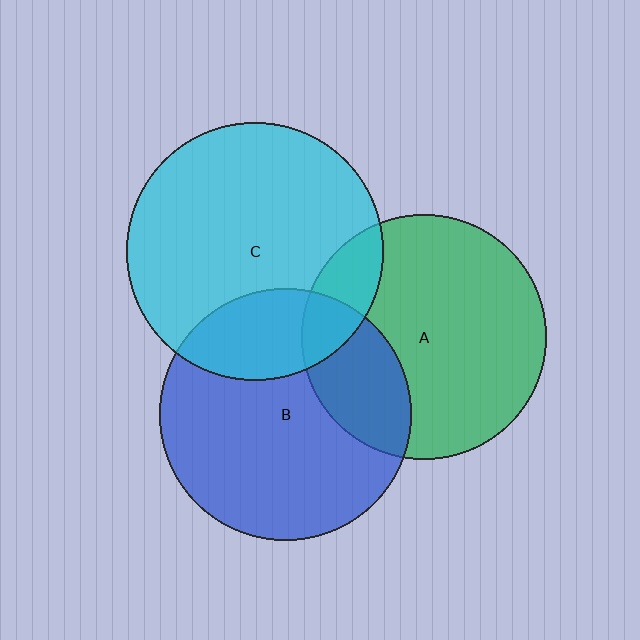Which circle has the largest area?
Circle C (cyan).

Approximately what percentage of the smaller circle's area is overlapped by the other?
Approximately 25%.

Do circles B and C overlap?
Yes.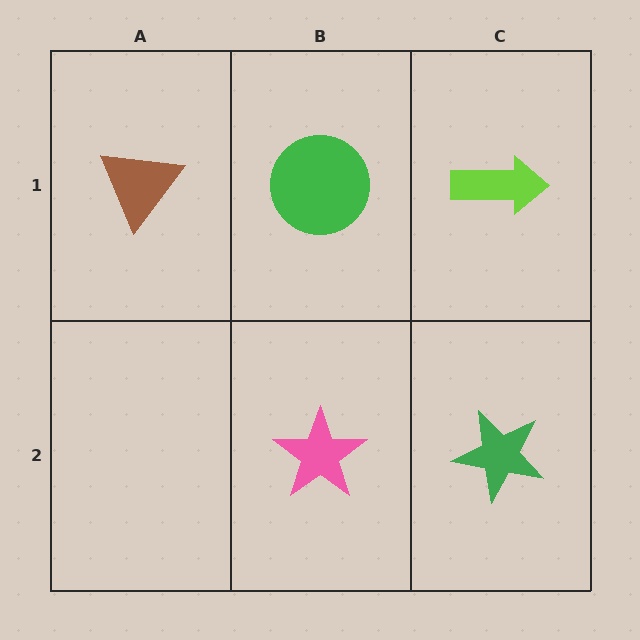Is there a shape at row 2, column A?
No, that cell is empty.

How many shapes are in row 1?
3 shapes.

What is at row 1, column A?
A brown triangle.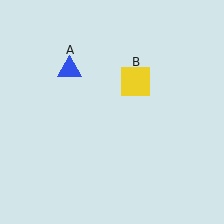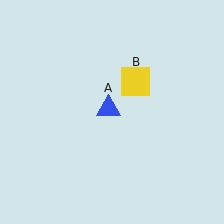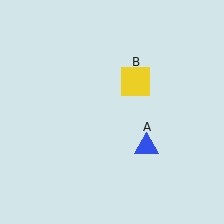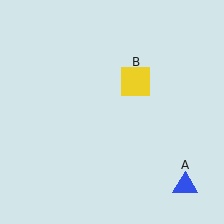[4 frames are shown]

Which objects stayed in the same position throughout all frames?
Yellow square (object B) remained stationary.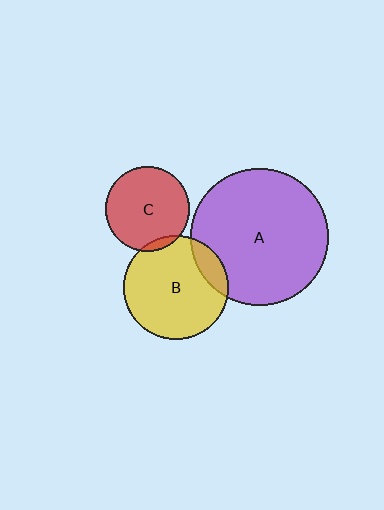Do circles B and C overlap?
Yes.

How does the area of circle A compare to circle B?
Approximately 1.7 times.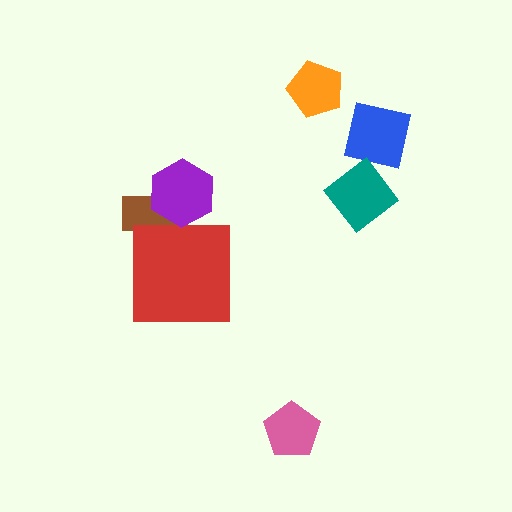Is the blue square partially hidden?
No, no other shape covers it.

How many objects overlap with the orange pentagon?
0 objects overlap with the orange pentagon.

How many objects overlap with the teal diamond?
0 objects overlap with the teal diamond.